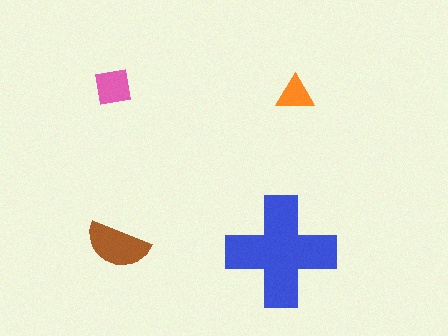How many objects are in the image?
There are 4 objects in the image.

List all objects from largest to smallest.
The blue cross, the brown semicircle, the pink square, the orange triangle.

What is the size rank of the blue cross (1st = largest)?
1st.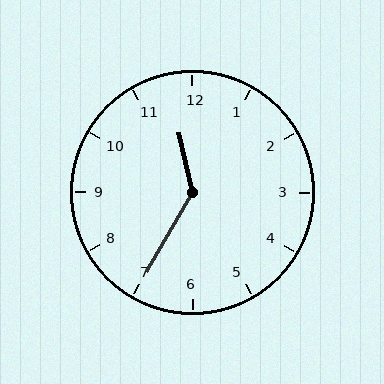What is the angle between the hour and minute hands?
Approximately 138 degrees.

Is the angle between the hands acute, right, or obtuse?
It is obtuse.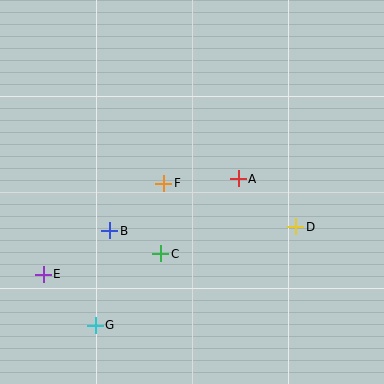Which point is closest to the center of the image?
Point F at (164, 183) is closest to the center.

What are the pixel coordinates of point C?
Point C is at (161, 254).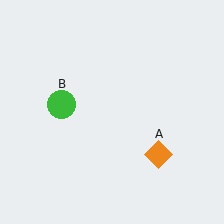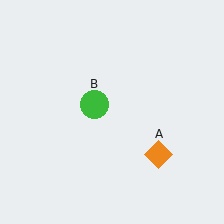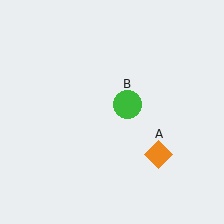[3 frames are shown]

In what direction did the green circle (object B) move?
The green circle (object B) moved right.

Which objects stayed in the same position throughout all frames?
Orange diamond (object A) remained stationary.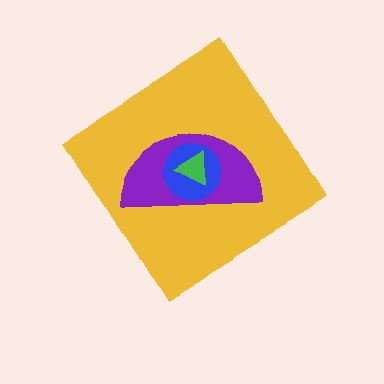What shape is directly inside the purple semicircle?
The blue circle.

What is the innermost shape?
The green triangle.